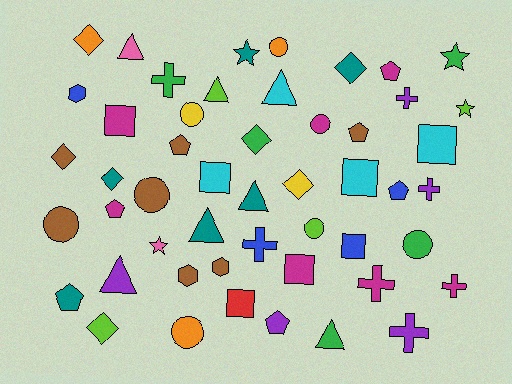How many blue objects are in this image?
There are 4 blue objects.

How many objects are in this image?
There are 50 objects.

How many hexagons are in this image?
There are 3 hexagons.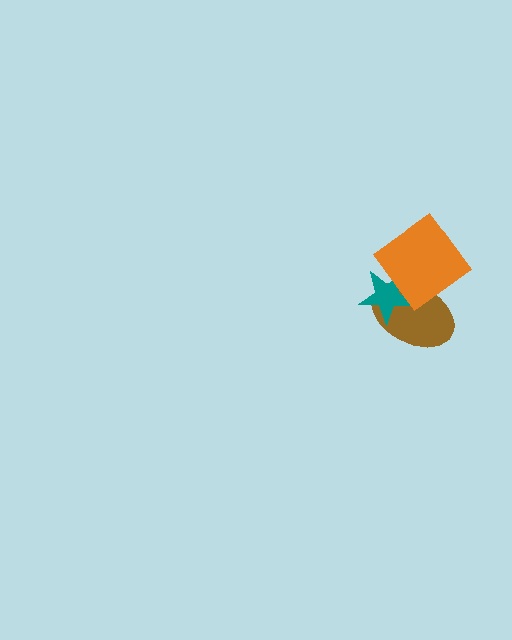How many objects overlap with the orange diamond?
2 objects overlap with the orange diamond.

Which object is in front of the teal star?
The orange diamond is in front of the teal star.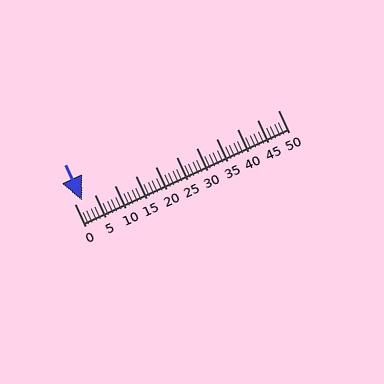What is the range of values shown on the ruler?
The ruler shows values from 0 to 50.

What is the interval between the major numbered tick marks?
The major tick marks are spaced 5 units apart.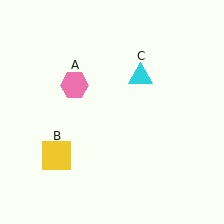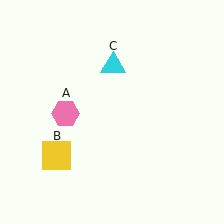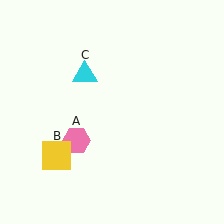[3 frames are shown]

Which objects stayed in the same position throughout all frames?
Yellow square (object B) remained stationary.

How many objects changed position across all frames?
2 objects changed position: pink hexagon (object A), cyan triangle (object C).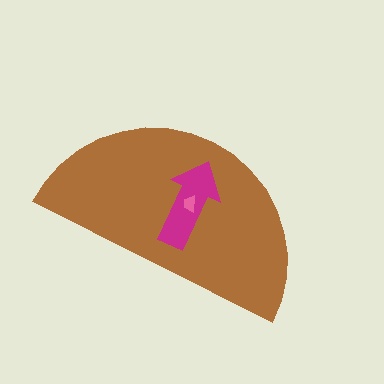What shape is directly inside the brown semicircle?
The magenta arrow.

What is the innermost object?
The pink trapezoid.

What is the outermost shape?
The brown semicircle.